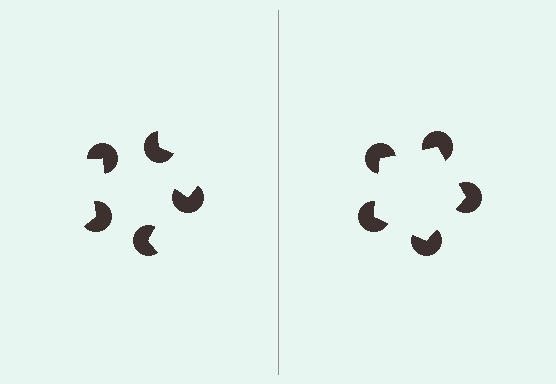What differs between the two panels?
The pac-man discs are positioned identically on both sides; only the wedge orientations differ. On the right they align to a pentagon; on the left they are misaligned.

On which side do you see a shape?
An illusory pentagon appears on the right side. On the left side the wedge cuts are rotated, so no coherent shape forms.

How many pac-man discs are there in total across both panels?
10 — 5 on each side.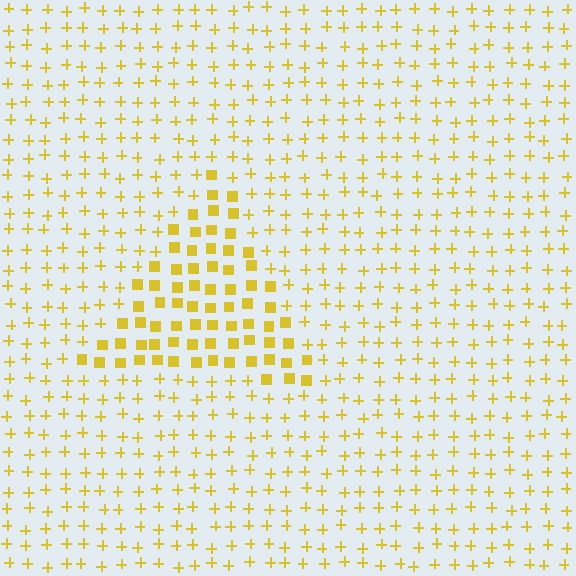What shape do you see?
I see a triangle.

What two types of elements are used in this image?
The image uses squares inside the triangle region and plus signs outside it.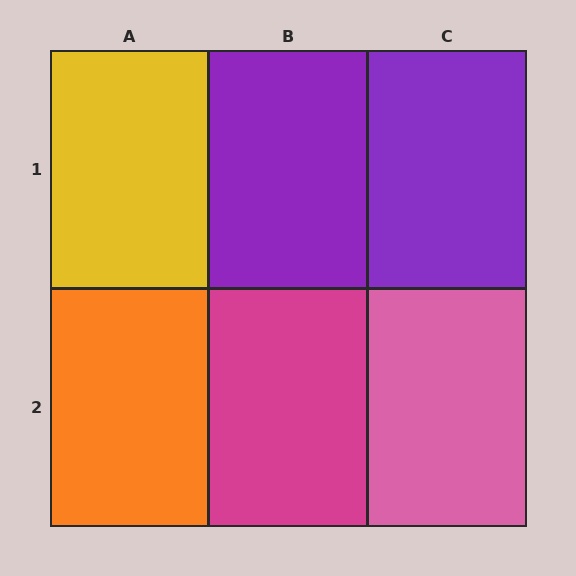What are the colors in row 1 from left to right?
Yellow, purple, purple.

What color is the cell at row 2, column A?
Orange.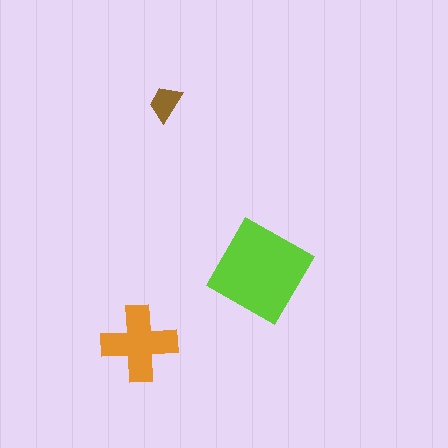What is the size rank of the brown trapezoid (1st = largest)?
3rd.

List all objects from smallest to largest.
The brown trapezoid, the orange cross, the lime diamond.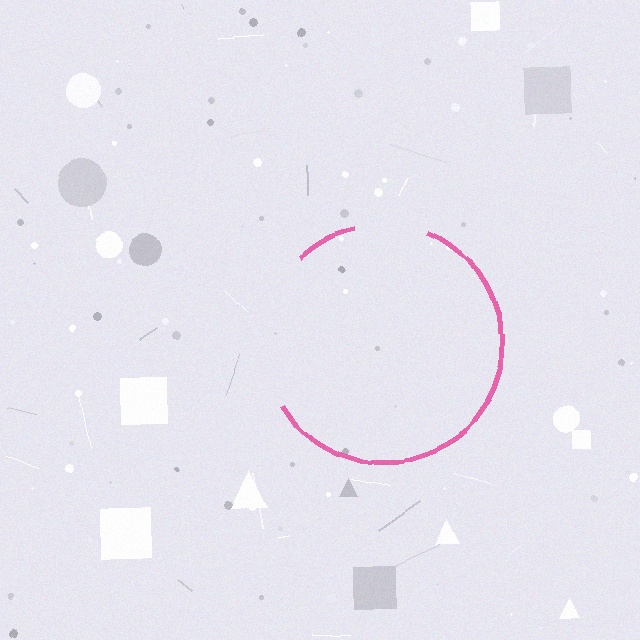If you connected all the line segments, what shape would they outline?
They would outline a circle.